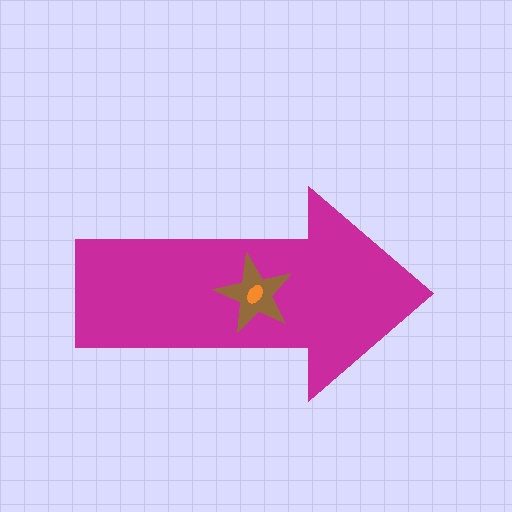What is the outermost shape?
The magenta arrow.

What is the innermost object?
The orange ellipse.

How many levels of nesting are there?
3.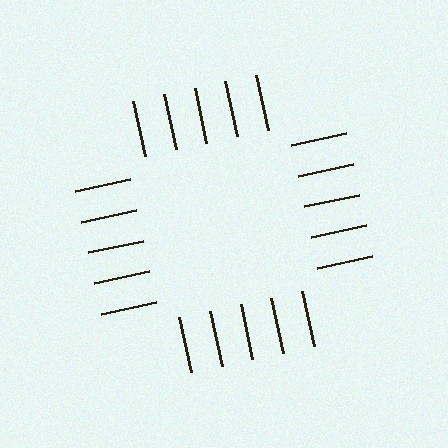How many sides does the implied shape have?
4 sides — the line-ends trace a square.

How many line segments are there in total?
20 — 5 along each of the 4 edges.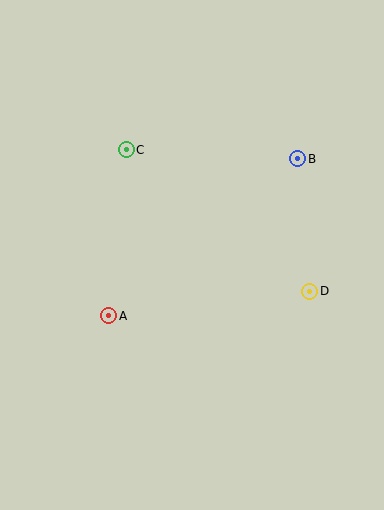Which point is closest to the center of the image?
Point A at (109, 316) is closest to the center.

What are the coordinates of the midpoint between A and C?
The midpoint between A and C is at (118, 233).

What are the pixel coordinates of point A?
Point A is at (109, 316).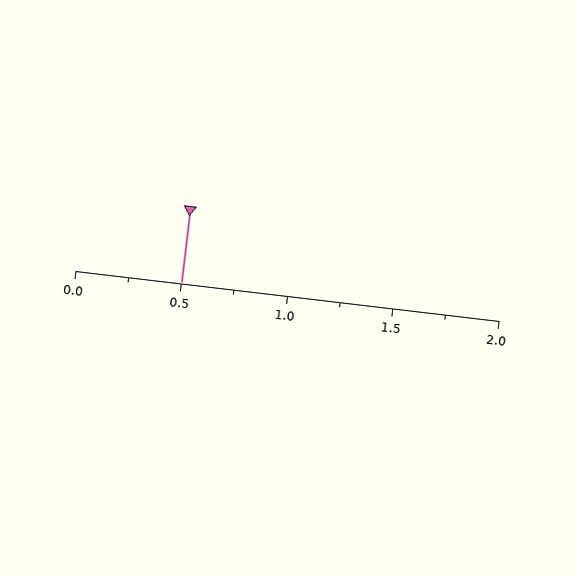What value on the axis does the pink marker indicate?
The marker indicates approximately 0.5.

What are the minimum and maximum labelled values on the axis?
The axis runs from 0.0 to 2.0.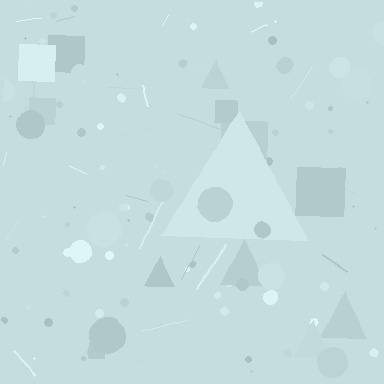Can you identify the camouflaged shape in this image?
The camouflaged shape is a triangle.